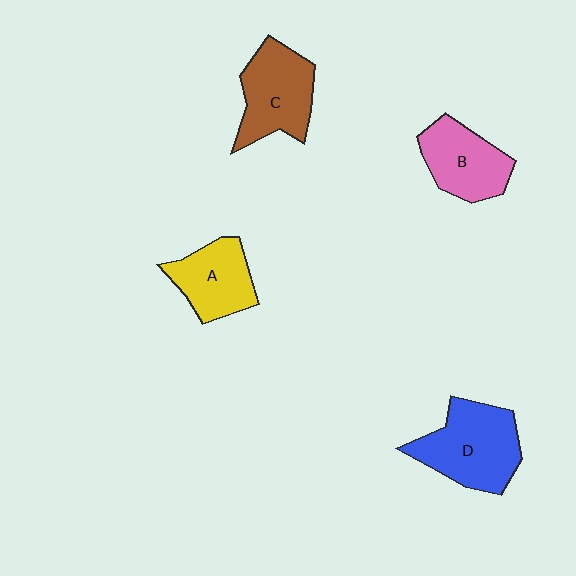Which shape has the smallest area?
Shape A (yellow).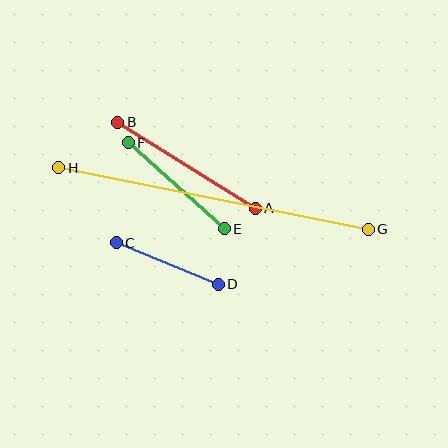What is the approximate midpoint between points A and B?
The midpoint is at approximately (186, 165) pixels.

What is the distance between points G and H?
The distance is approximately 315 pixels.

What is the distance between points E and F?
The distance is approximately 129 pixels.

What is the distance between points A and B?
The distance is approximately 162 pixels.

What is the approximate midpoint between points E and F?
The midpoint is at approximately (176, 186) pixels.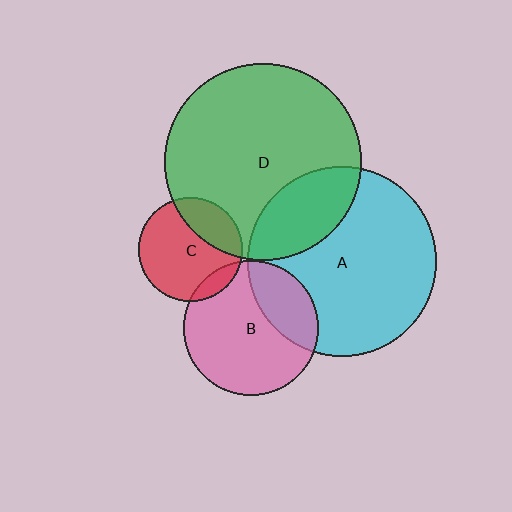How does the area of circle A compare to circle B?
Approximately 2.0 times.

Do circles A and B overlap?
Yes.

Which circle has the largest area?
Circle D (green).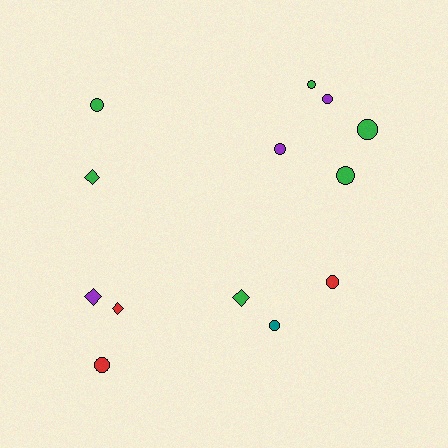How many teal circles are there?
There is 1 teal circle.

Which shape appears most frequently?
Circle, with 9 objects.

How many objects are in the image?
There are 13 objects.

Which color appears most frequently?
Green, with 6 objects.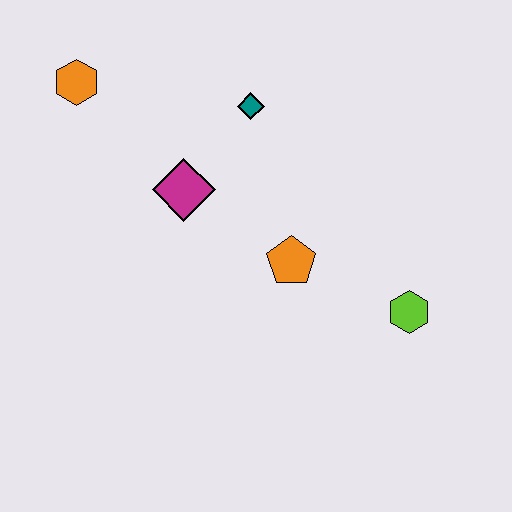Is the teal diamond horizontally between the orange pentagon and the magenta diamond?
Yes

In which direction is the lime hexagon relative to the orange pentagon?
The lime hexagon is to the right of the orange pentagon.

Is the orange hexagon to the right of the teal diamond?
No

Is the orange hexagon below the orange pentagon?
No